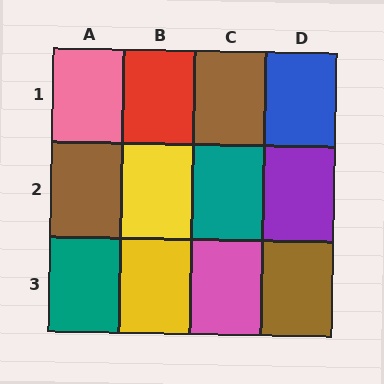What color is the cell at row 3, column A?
Teal.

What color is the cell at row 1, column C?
Brown.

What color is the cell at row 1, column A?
Pink.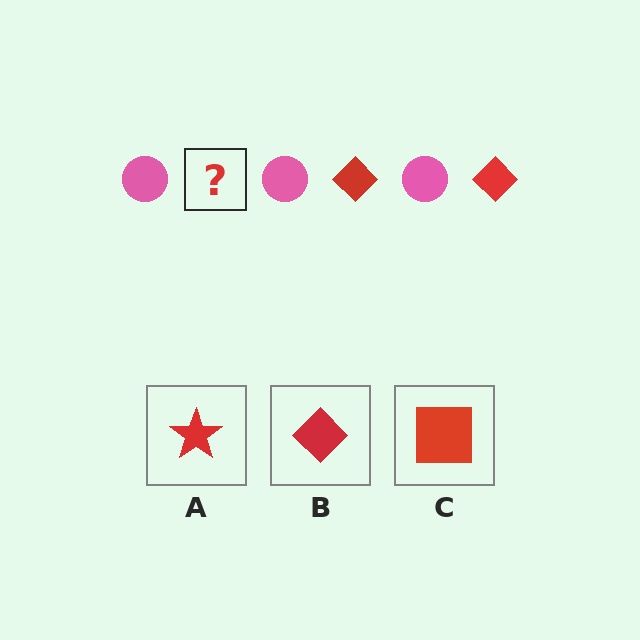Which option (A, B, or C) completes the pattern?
B.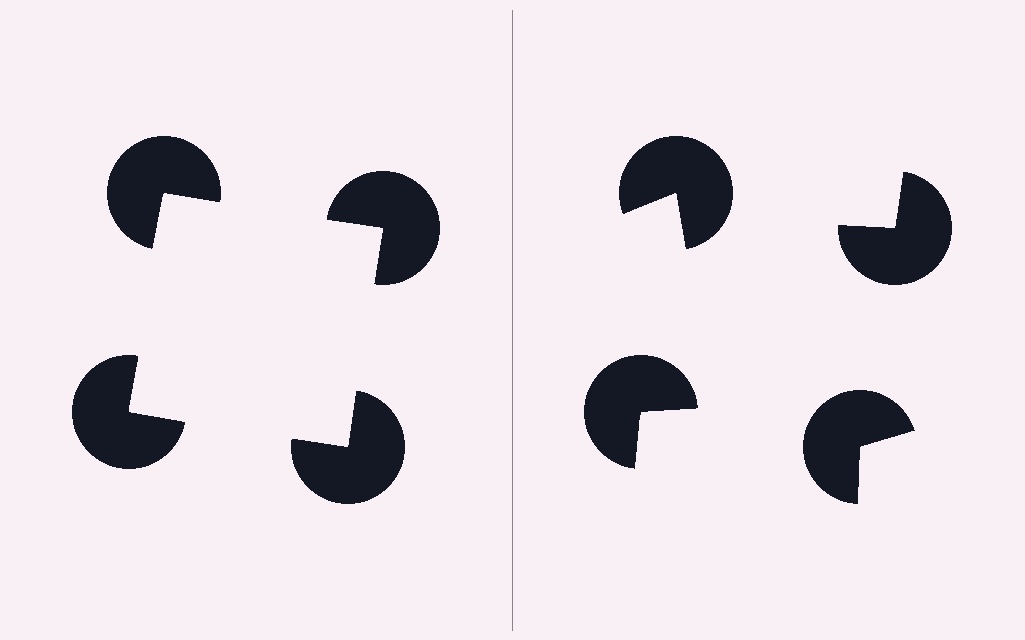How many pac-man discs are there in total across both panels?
8 — 4 on each side.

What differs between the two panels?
The pac-man discs are positioned identically on both sides; only the wedge orientations differ. On the left they align to a square; on the right they are misaligned.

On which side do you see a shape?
An illusory square appears on the left side. On the right side the wedge cuts are rotated, so no coherent shape forms.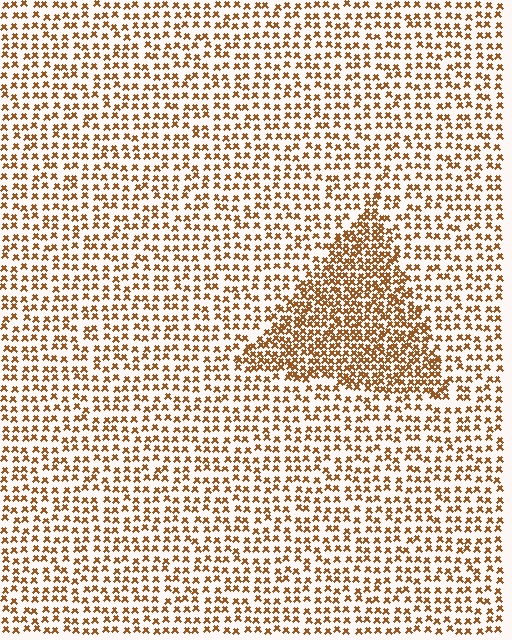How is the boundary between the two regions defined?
The boundary is defined by a change in element density (approximately 2.0x ratio). All elements are the same color, size, and shape.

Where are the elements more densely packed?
The elements are more densely packed inside the triangle boundary.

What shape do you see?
I see a triangle.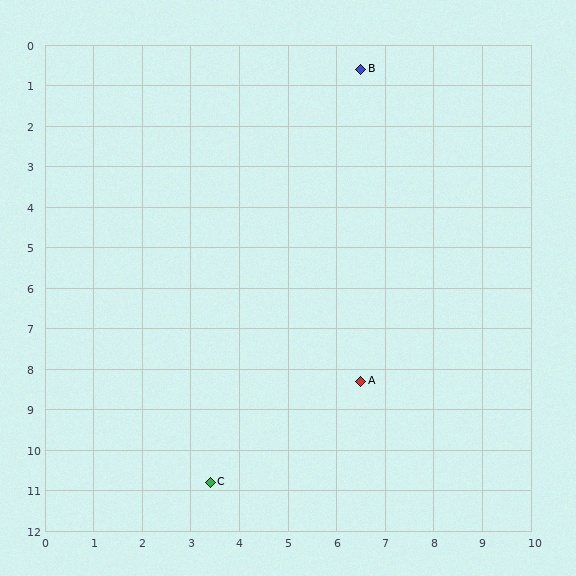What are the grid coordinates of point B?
Point B is at approximately (6.5, 0.6).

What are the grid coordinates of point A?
Point A is at approximately (6.5, 8.3).